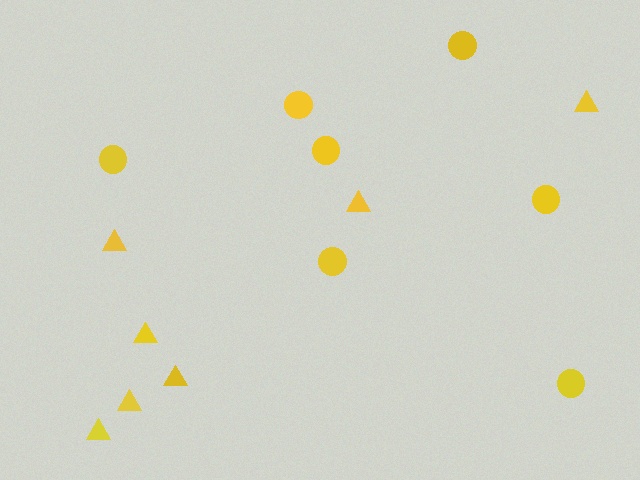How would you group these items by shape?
There are 2 groups: one group of circles (7) and one group of triangles (7).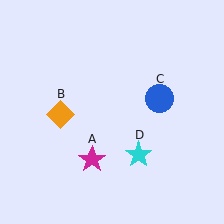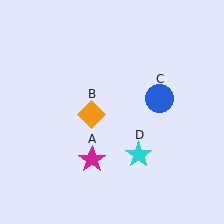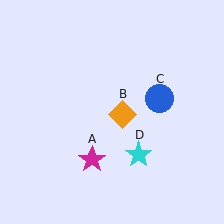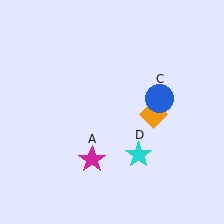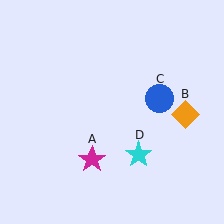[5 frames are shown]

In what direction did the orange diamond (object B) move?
The orange diamond (object B) moved right.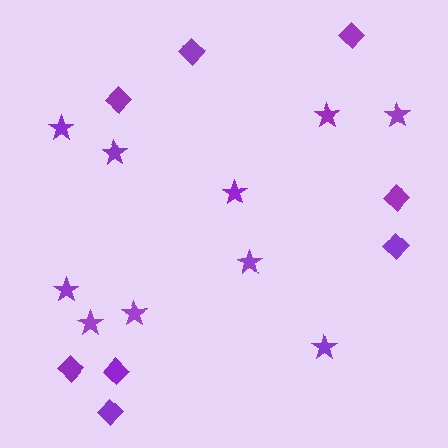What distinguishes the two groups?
There are 2 groups: one group of stars (10) and one group of diamonds (8).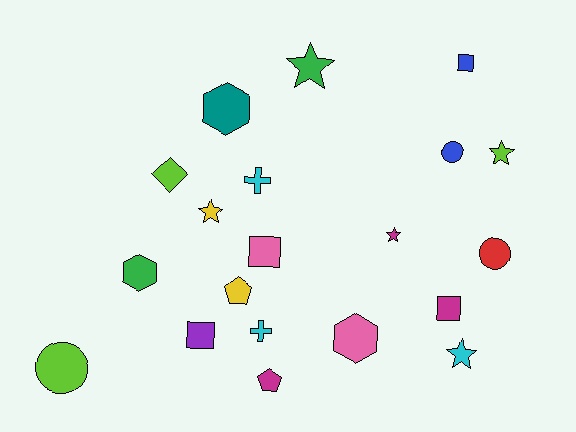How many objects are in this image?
There are 20 objects.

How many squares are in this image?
There are 4 squares.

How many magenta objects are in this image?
There are 3 magenta objects.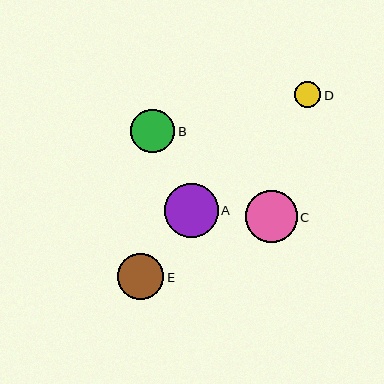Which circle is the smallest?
Circle D is the smallest with a size of approximately 26 pixels.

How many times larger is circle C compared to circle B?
Circle C is approximately 1.2 times the size of circle B.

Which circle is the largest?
Circle A is the largest with a size of approximately 54 pixels.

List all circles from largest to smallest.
From largest to smallest: A, C, E, B, D.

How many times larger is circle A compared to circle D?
Circle A is approximately 2.1 times the size of circle D.